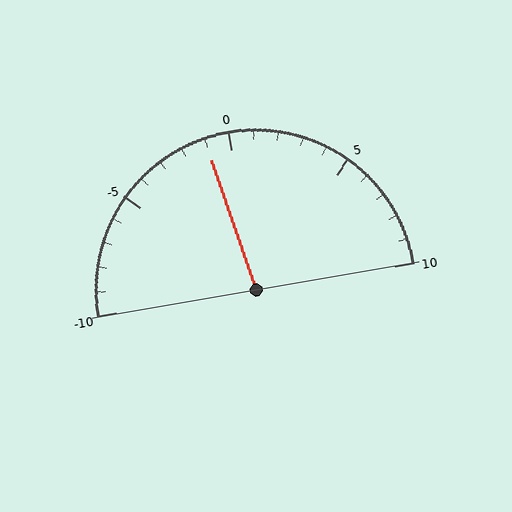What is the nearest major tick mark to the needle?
The nearest major tick mark is 0.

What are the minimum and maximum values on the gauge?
The gauge ranges from -10 to 10.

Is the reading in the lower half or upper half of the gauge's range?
The reading is in the lower half of the range (-10 to 10).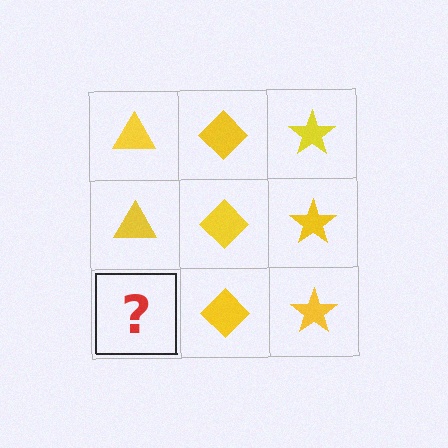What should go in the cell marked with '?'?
The missing cell should contain a yellow triangle.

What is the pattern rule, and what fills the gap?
The rule is that each column has a consistent shape. The gap should be filled with a yellow triangle.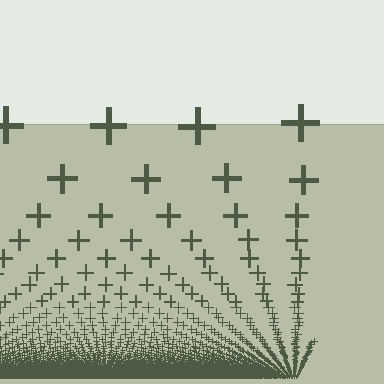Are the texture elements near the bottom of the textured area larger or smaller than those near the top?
Smaller. The gradient is inverted — elements near the bottom are smaller and denser.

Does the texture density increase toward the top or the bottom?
Density increases toward the bottom.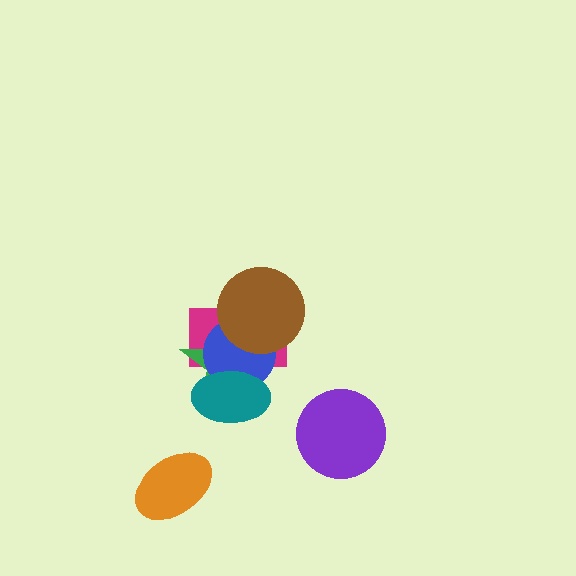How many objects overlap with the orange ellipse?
0 objects overlap with the orange ellipse.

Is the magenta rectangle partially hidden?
Yes, it is partially covered by another shape.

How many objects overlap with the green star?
4 objects overlap with the green star.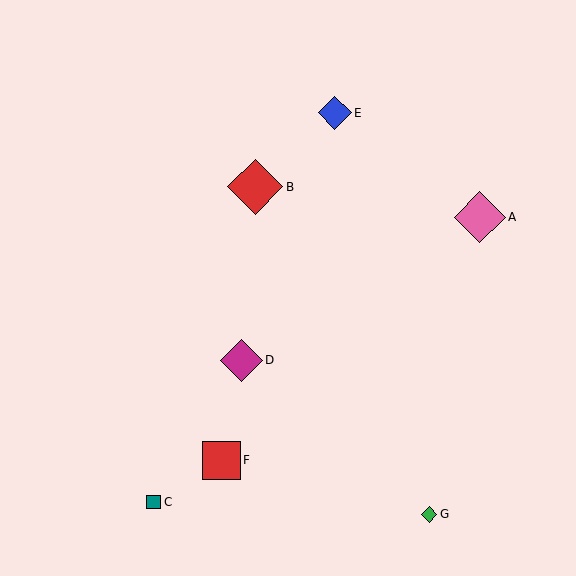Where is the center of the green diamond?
The center of the green diamond is at (429, 514).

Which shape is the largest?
The red diamond (labeled B) is the largest.